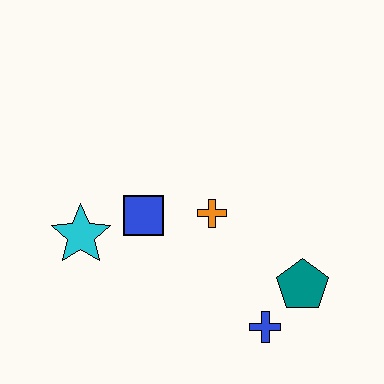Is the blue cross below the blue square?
Yes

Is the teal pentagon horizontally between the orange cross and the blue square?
No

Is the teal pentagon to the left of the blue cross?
No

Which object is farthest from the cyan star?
The teal pentagon is farthest from the cyan star.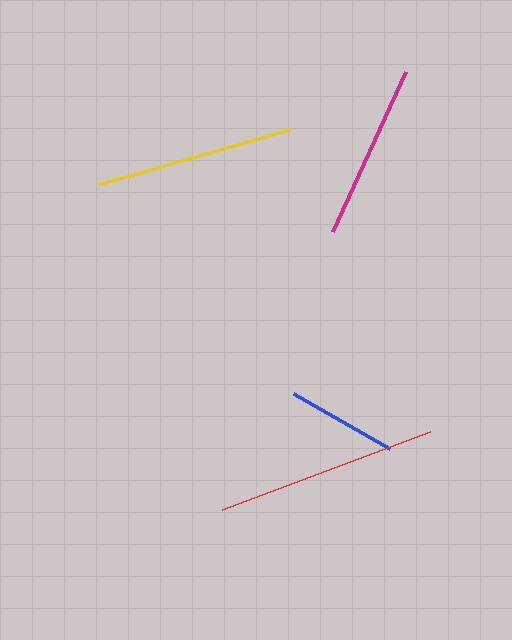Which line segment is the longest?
The red line is the longest at approximately 222 pixels.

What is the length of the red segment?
The red segment is approximately 222 pixels long.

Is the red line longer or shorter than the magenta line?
The red line is longer than the magenta line.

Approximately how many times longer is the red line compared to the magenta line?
The red line is approximately 1.3 times the length of the magenta line.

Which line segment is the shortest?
The blue line is the shortest at approximately 111 pixels.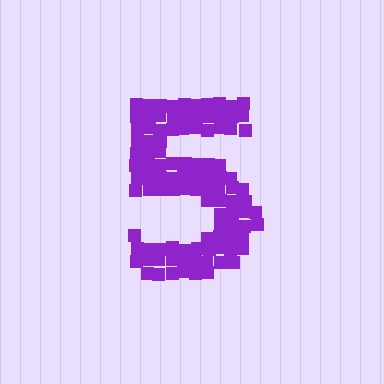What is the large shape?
The large shape is the digit 5.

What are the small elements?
The small elements are squares.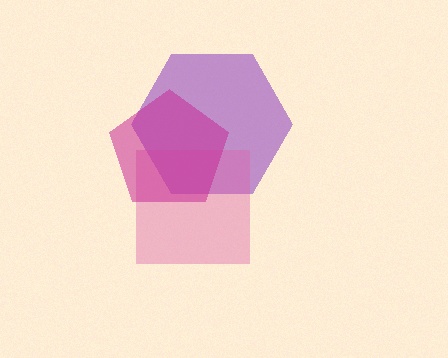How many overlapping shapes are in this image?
There are 3 overlapping shapes in the image.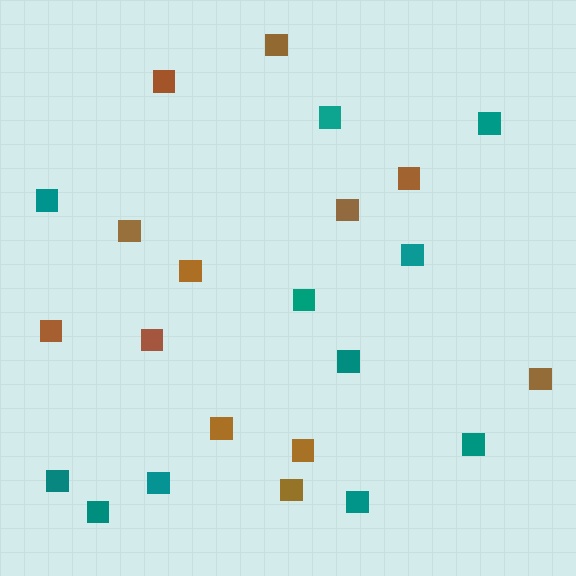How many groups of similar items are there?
There are 2 groups: one group of brown squares (12) and one group of teal squares (11).